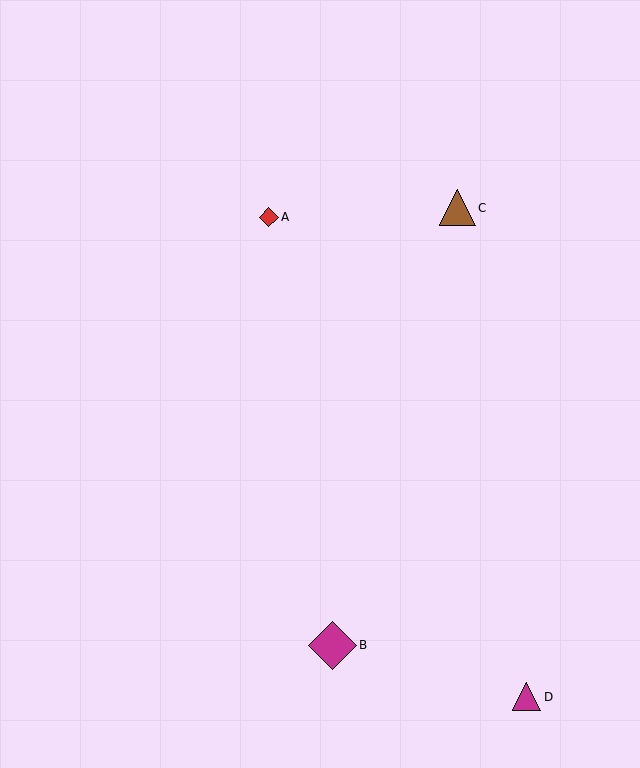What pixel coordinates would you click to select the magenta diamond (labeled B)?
Click at (332, 646) to select the magenta diamond B.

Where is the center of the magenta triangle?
The center of the magenta triangle is at (526, 697).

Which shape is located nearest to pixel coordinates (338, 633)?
The magenta diamond (labeled B) at (332, 646) is nearest to that location.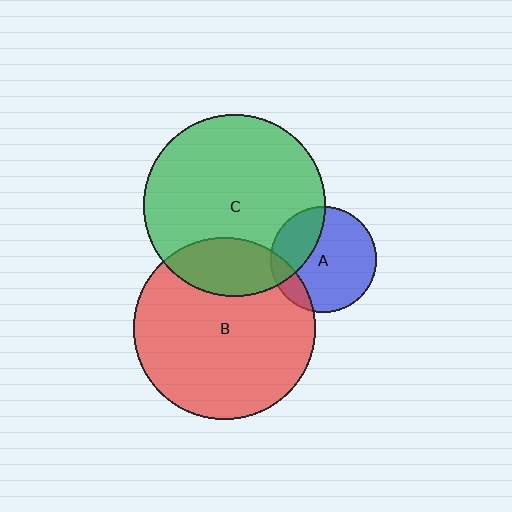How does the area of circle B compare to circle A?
Approximately 2.9 times.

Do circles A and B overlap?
Yes.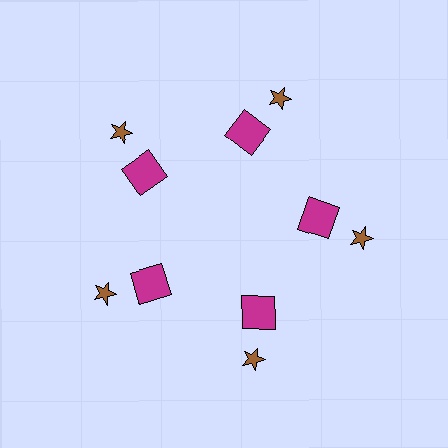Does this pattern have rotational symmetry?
Yes, this pattern has 5-fold rotational symmetry. It looks the same after rotating 72 degrees around the center.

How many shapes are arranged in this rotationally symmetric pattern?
There are 10 shapes, arranged in 5 groups of 2.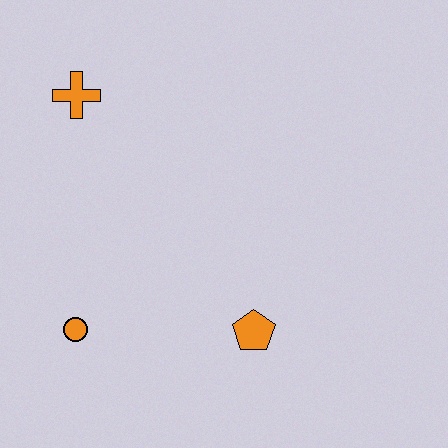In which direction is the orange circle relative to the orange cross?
The orange circle is below the orange cross.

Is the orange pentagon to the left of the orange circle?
No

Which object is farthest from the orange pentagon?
The orange cross is farthest from the orange pentagon.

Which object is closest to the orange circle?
The orange pentagon is closest to the orange circle.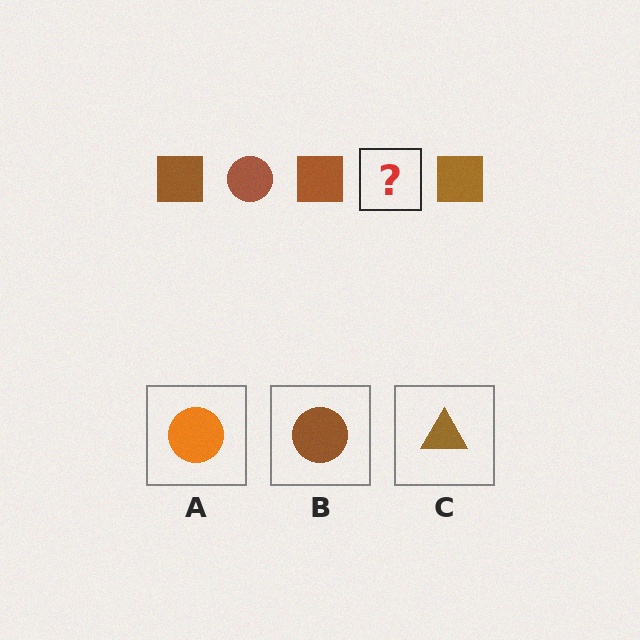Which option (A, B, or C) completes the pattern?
B.